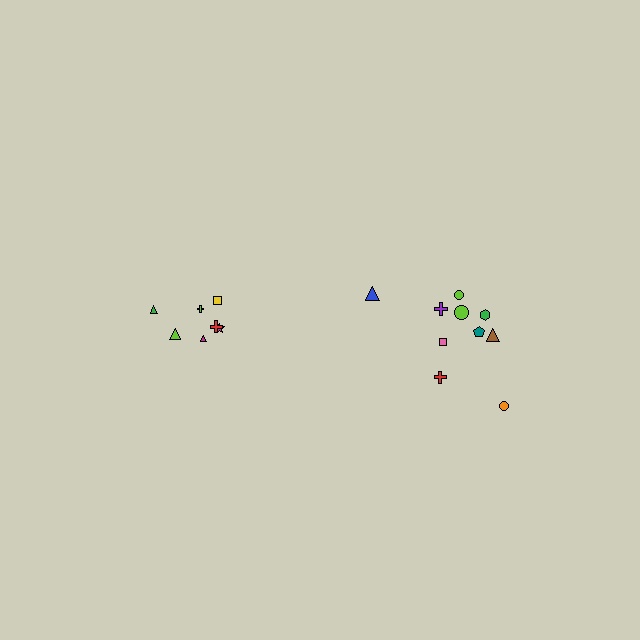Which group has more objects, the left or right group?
The right group.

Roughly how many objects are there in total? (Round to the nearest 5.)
Roughly 15 objects in total.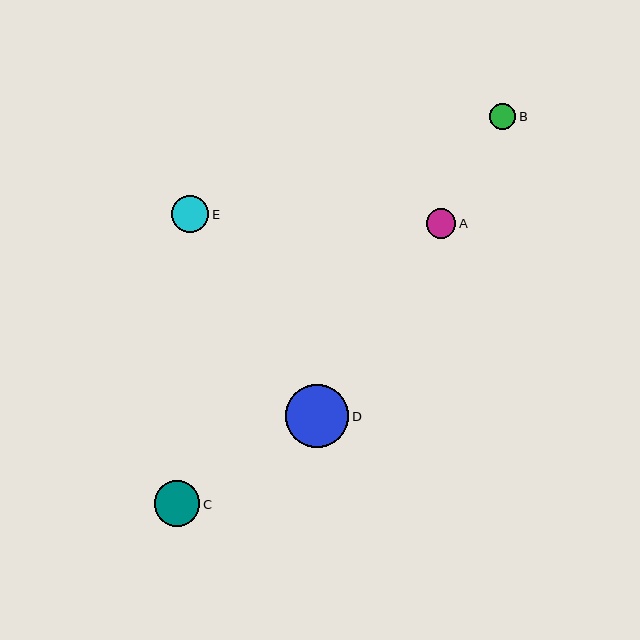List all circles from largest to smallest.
From largest to smallest: D, C, E, A, B.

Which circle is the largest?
Circle D is the largest with a size of approximately 63 pixels.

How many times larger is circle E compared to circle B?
Circle E is approximately 1.4 times the size of circle B.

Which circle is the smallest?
Circle B is the smallest with a size of approximately 26 pixels.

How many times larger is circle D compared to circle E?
Circle D is approximately 1.7 times the size of circle E.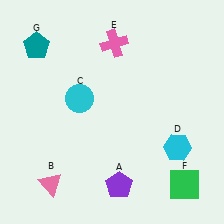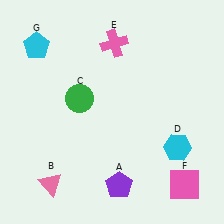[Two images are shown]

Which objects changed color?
C changed from cyan to green. F changed from green to pink. G changed from teal to cyan.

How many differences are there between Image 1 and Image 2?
There are 3 differences between the two images.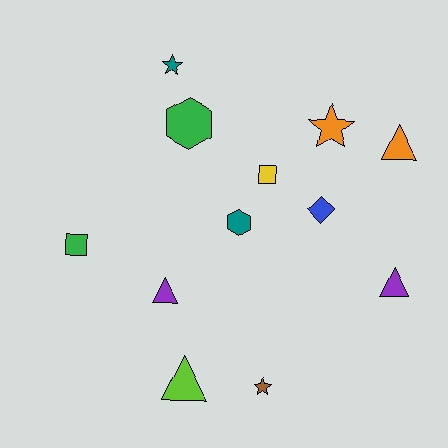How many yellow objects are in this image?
There is 1 yellow object.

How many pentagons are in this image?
There are no pentagons.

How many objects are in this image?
There are 12 objects.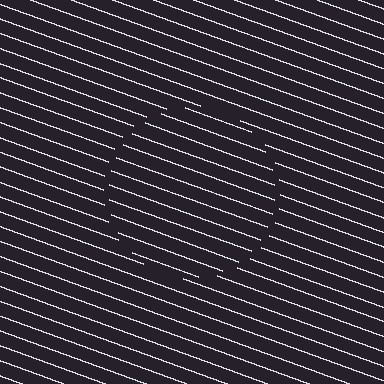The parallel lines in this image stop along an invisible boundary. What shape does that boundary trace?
An illusory circle. The interior of the shape contains the same grating, shifted by half a period — the contour is defined by the phase discontinuity where line-ends from the inner and outer gratings abut.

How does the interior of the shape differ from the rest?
The interior of the shape contains the same grating, shifted by half a period — the contour is defined by the phase discontinuity where line-ends from the inner and outer gratings abut.